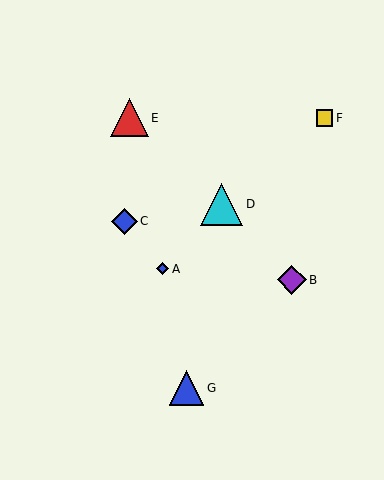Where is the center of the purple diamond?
The center of the purple diamond is at (292, 280).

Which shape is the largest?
The cyan triangle (labeled D) is the largest.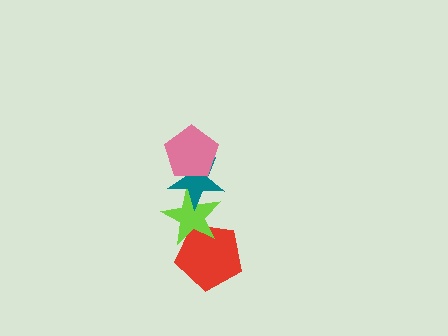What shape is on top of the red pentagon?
The lime star is on top of the red pentagon.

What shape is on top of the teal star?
The pink pentagon is on top of the teal star.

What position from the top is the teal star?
The teal star is 2nd from the top.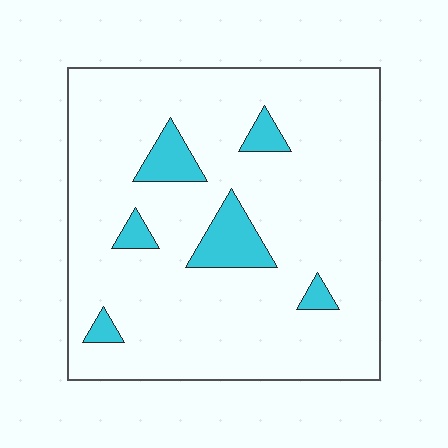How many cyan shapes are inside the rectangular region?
6.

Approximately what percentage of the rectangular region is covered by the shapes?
Approximately 10%.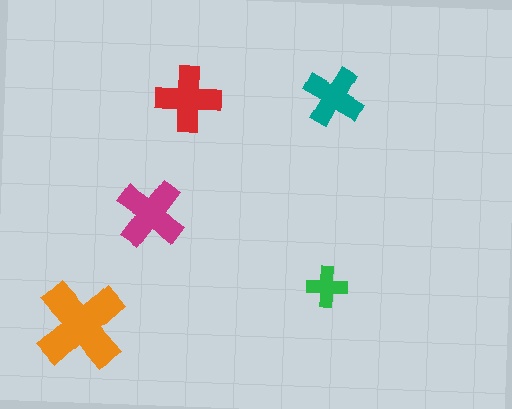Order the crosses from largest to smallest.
the orange one, the magenta one, the red one, the teal one, the green one.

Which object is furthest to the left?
The orange cross is leftmost.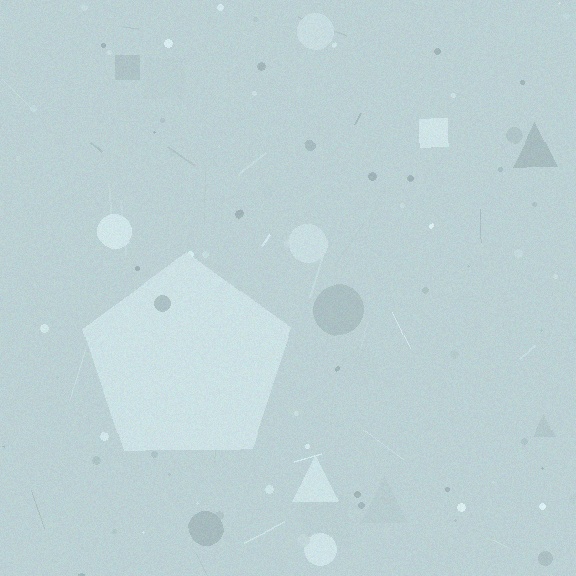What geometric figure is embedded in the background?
A pentagon is embedded in the background.